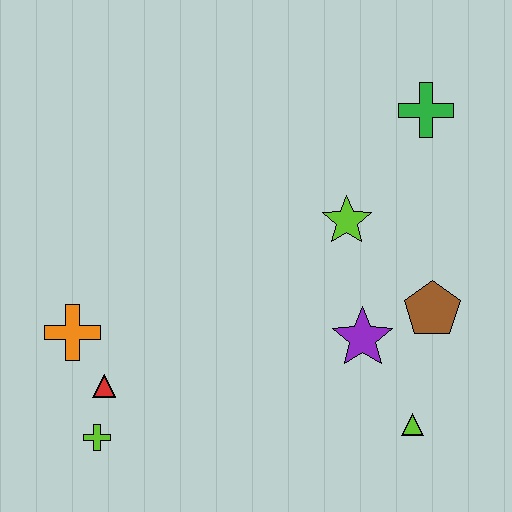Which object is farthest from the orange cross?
The green cross is farthest from the orange cross.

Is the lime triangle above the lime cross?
Yes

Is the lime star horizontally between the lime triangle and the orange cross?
Yes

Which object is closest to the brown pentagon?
The purple star is closest to the brown pentagon.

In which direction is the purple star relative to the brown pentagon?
The purple star is to the left of the brown pentagon.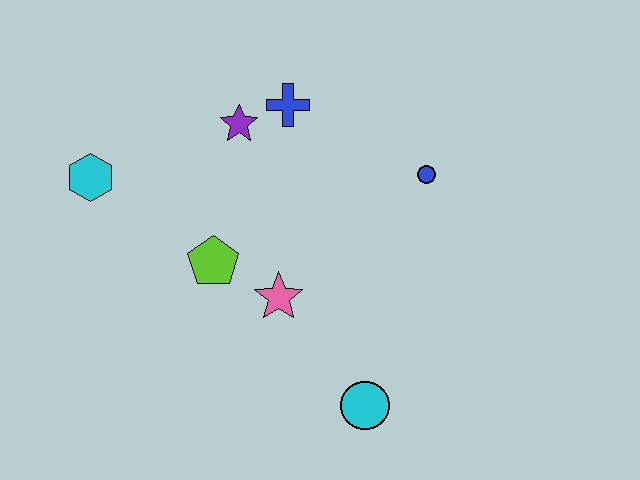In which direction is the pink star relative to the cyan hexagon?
The pink star is to the right of the cyan hexagon.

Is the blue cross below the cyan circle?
No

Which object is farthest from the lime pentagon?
The blue circle is farthest from the lime pentagon.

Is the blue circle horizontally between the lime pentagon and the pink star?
No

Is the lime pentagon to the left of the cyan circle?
Yes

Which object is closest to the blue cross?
The purple star is closest to the blue cross.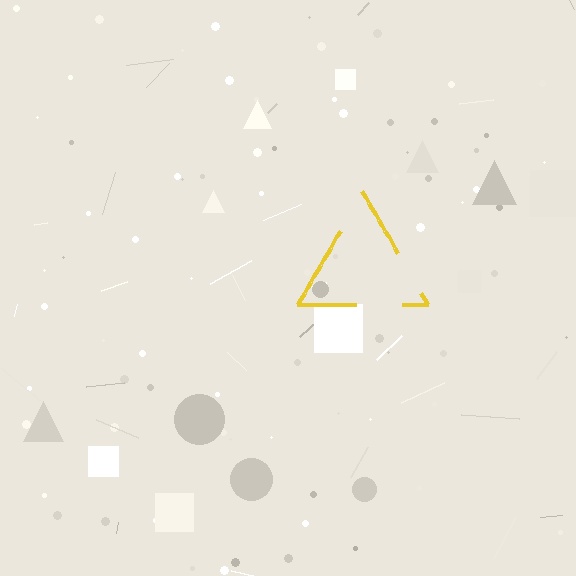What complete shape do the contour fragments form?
The contour fragments form a triangle.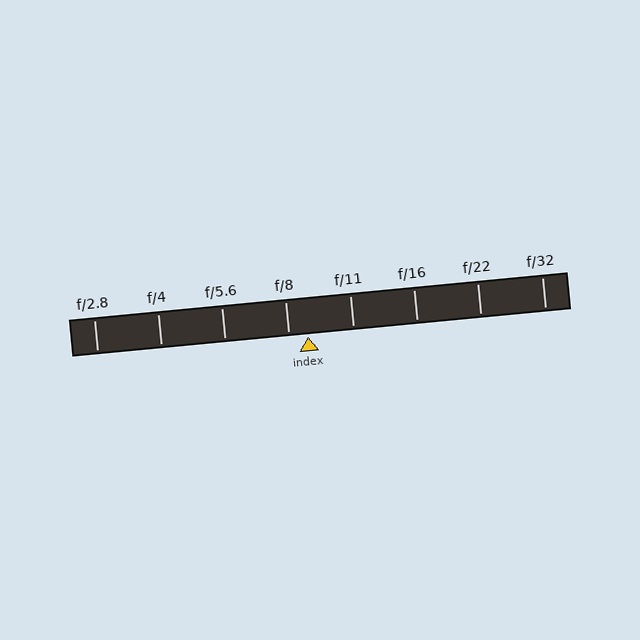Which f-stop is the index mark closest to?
The index mark is closest to f/8.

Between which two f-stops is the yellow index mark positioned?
The index mark is between f/8 and f/11.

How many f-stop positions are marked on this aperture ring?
There are 8 f-stop positions marked.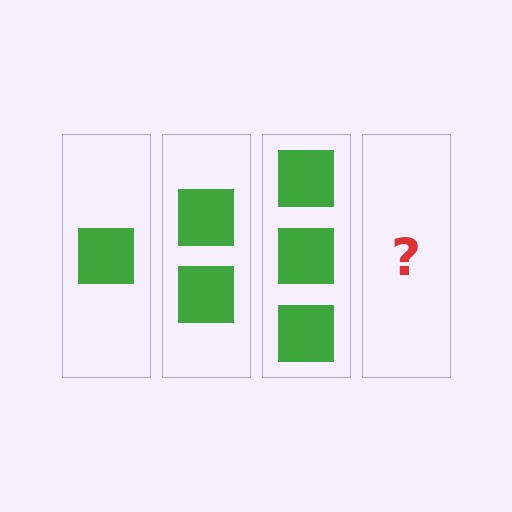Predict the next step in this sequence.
The next step is 4 squares.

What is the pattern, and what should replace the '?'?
The pattern is that each step adds one more square. The '?' should be 4 squares.